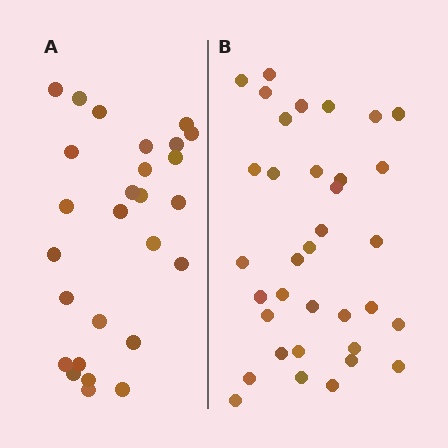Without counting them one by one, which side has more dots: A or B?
Region B (the right region) has more dots.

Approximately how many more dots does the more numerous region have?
Region B has roughly 8 or so more dots than region A.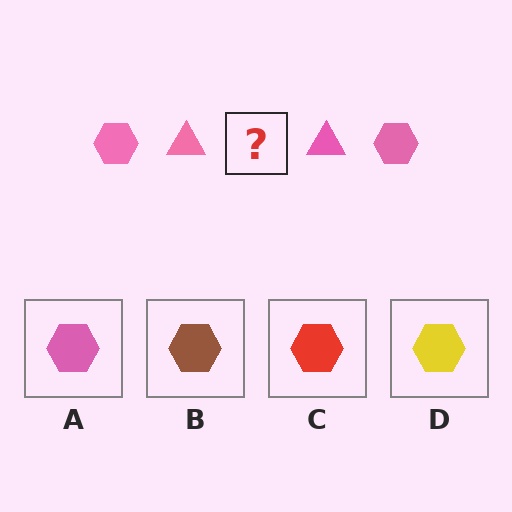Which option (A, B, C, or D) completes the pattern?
A.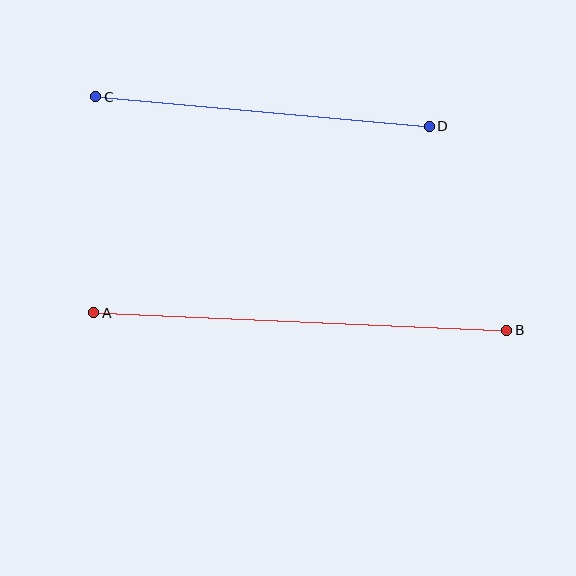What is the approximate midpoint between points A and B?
The midpoint is at approximately (300, 322) pixels.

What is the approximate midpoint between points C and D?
The midpoint is at approximately (262, 111) pixels.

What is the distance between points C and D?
The distance is approximately 335 pixels.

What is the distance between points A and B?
The distance is approximately 414 pixels.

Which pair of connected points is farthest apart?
Points A and B are farthest apart.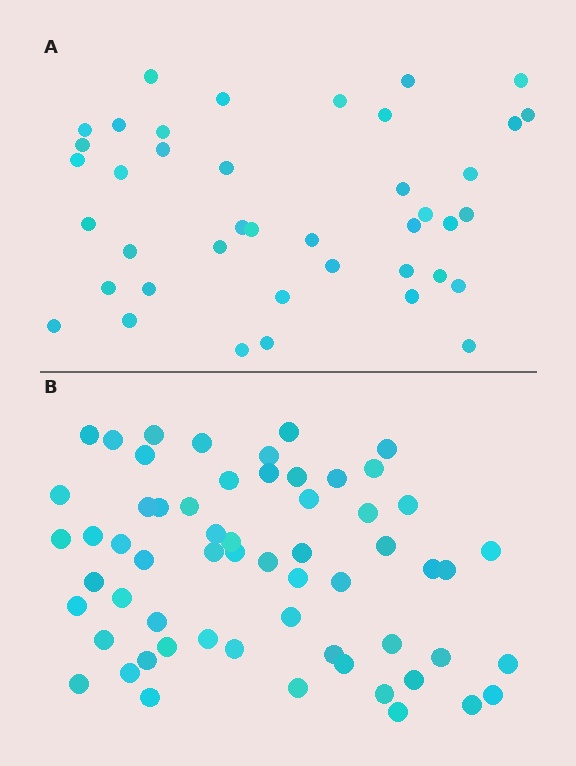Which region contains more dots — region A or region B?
Region B (the bottom region) has more dots.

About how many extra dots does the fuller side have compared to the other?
Region B has approximately 20 more dots than region A.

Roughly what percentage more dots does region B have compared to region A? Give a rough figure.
About 45% more.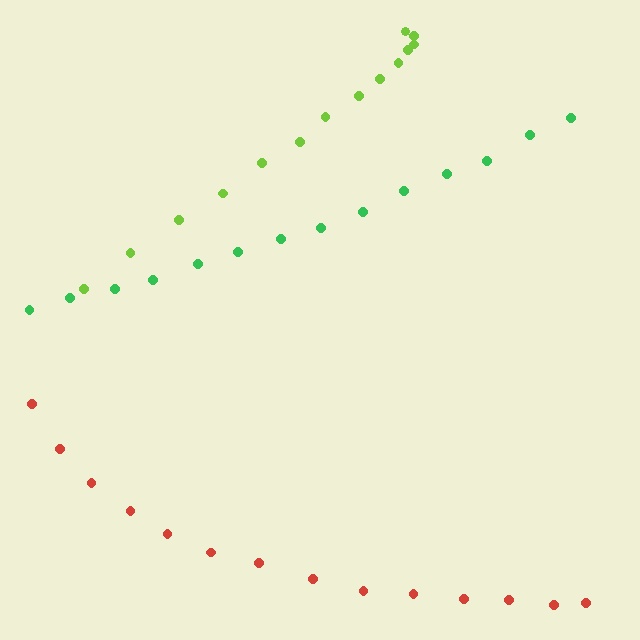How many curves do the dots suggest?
There are 3 distinct paths.